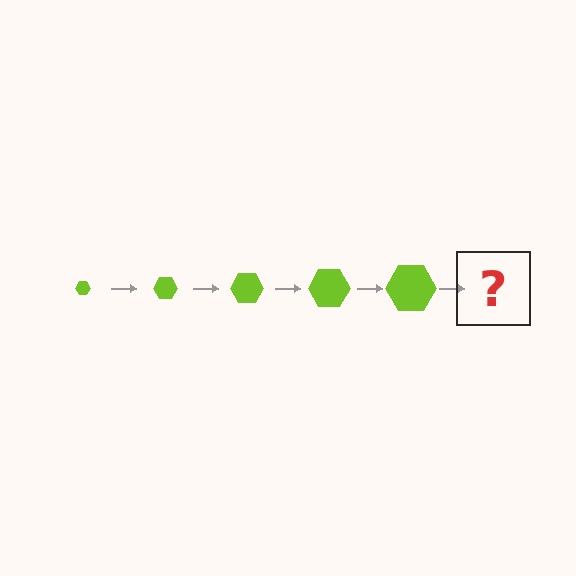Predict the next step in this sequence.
The next step is a lime hexagon, larger than the previous one.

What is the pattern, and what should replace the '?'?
The pattern is that the hexagon gets progressively larger each step. The '?' should be a lime hexagon, larger than the previous one.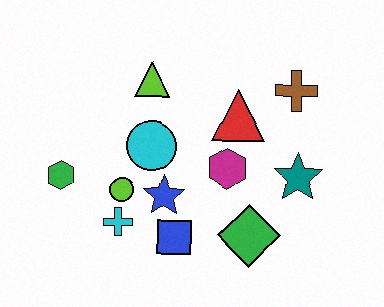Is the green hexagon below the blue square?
No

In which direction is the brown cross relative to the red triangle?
The brown cross is to the right of the red triangle.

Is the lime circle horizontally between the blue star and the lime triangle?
No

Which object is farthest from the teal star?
The green hexagon is farthest from the teal star.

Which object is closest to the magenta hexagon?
The red triangle is closest to the magenta hexagon.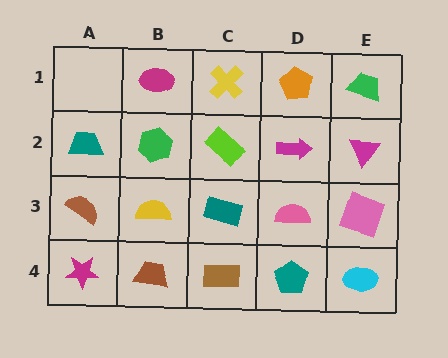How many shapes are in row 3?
5 shapes.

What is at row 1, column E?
A green trapezoid.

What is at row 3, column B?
A yellow semicircle.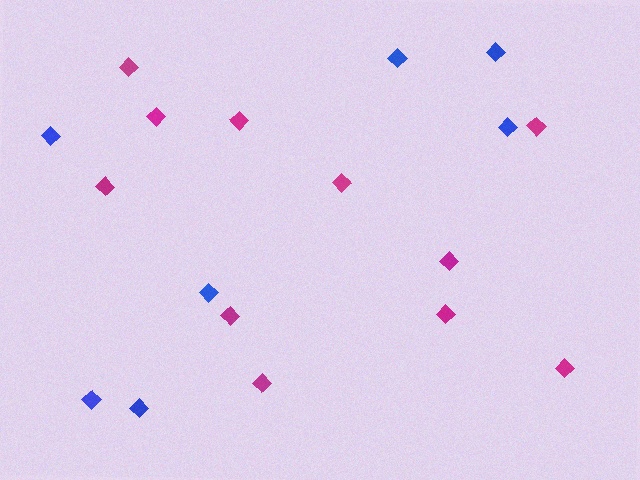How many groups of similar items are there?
There are 2 groups: one group of blue diamonds (7) and one group of magenta diamonds (11).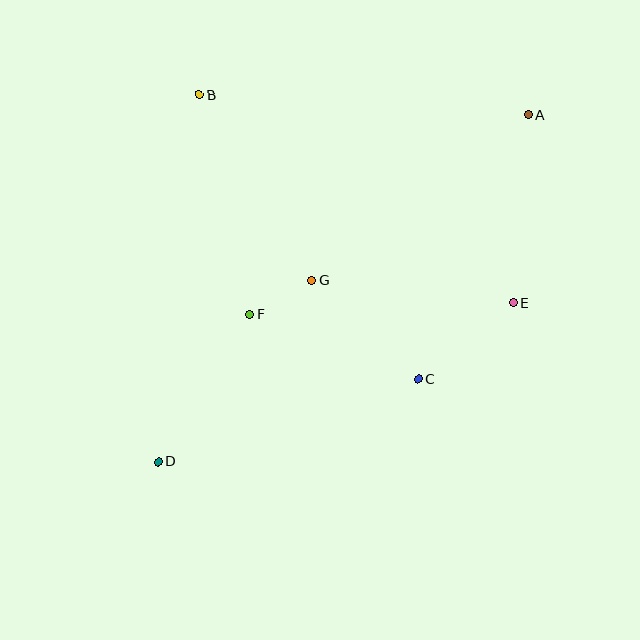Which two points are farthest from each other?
Points A and D are farthest from each other.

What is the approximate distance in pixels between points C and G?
The distance between C and G is approximately 145 pixels.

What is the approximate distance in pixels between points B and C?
The distance between B and C is approximately 359 pixels.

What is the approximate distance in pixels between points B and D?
The distance between B and D is approximately 370 pixels.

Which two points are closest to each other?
Points F and G are closest to each other.